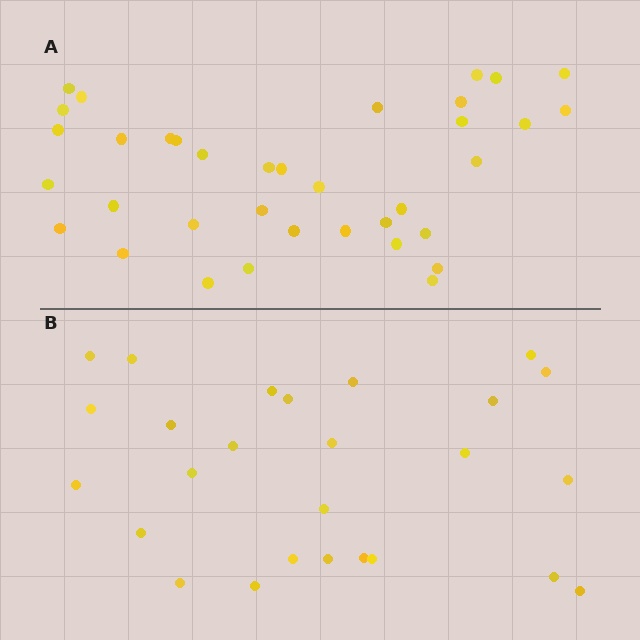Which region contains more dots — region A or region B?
Region A (the top region) has more dots.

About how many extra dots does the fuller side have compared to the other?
Region A has roughly 10 or so more dots than region B.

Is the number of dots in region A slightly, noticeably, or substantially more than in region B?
Region A has noticeably more, but not dramatically so. The ratio is roughly 1.4 to 1.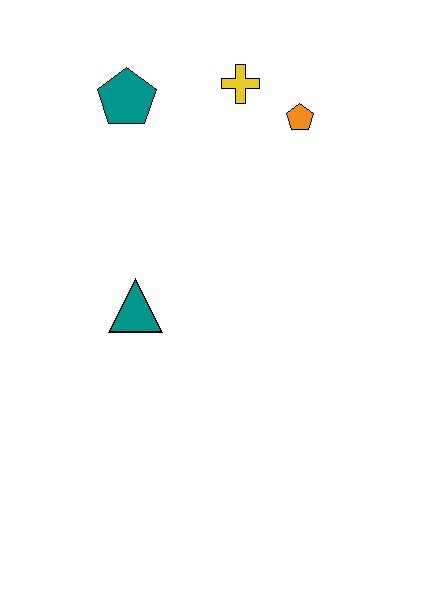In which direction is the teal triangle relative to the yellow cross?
The teal triangle is below the yellow cross.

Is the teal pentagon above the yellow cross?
No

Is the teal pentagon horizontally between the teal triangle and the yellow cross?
No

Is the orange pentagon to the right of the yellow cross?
Yes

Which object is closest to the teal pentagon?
The yellow cross is closest to the teal pentagon.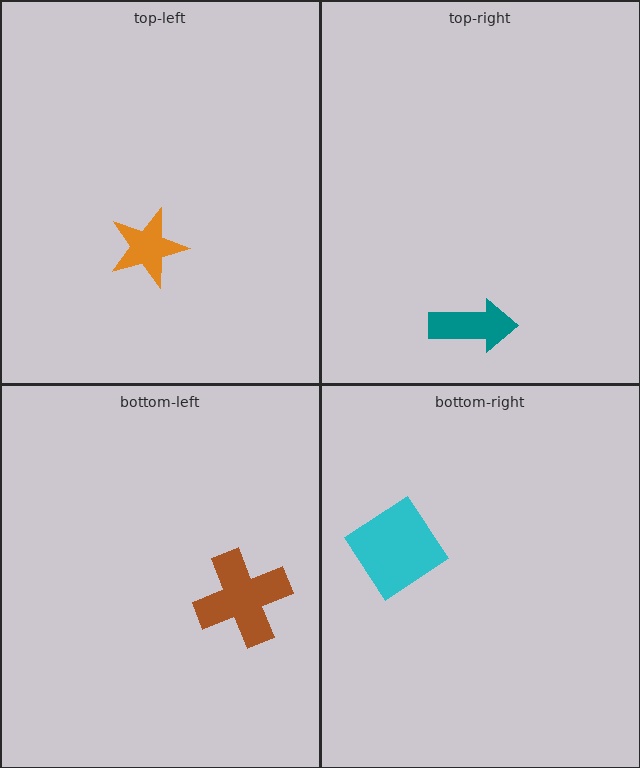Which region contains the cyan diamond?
The bottom-right region.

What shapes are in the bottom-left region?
The brown cross.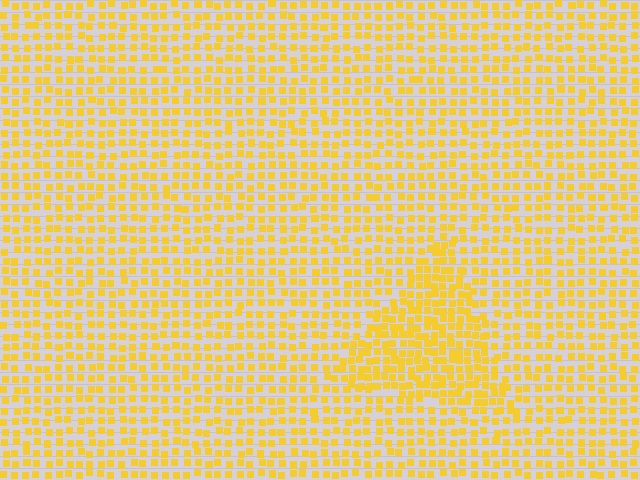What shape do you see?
I see a triangle.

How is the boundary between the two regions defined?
The boundary is defined by a change in element density (approximately 1.7x ratio). All elements are the same color, size, and shape.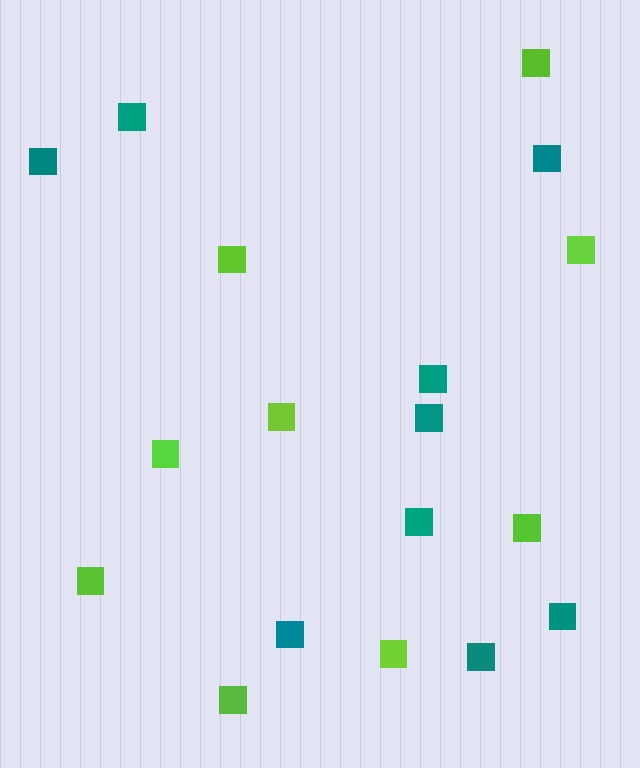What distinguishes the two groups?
There are 2 groups: one group of teal squares (9) and one group of lime squares (9).